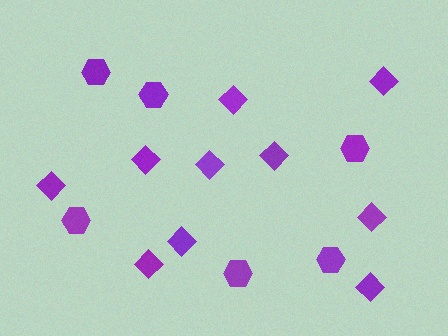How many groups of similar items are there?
There are 2 groups: one group of hexagons (6) and one group of diamonds (10).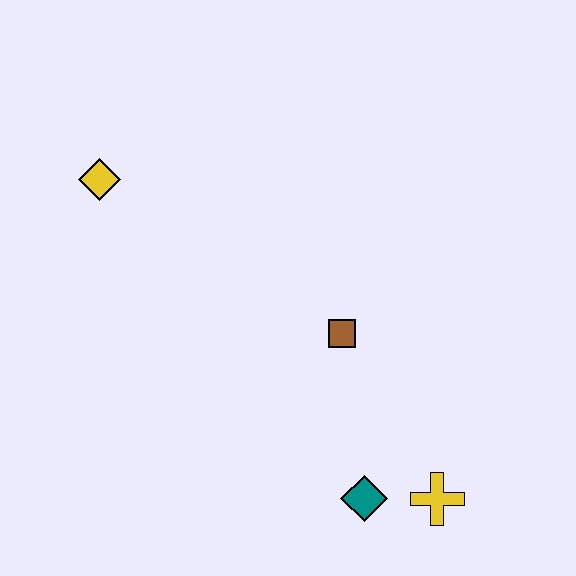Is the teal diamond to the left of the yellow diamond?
No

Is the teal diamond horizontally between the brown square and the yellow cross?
Yes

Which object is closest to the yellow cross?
The teal diamond is closest to the yellow cross.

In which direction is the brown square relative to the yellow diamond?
The brown square is to the right of the yellow diamond.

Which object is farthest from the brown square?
The yellow diamond is farthest from the brown square.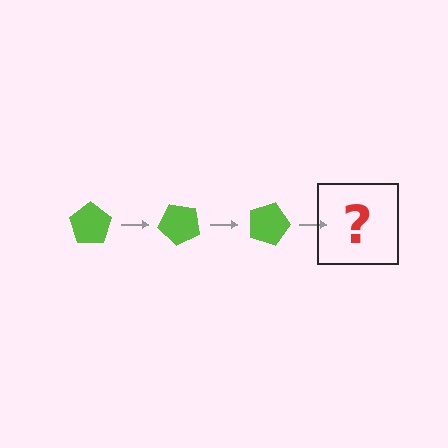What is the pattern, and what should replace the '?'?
The pattern is that the pentagon rotates 45 degrees each step. The '?' should be a lime pentagon rotated 135 degrees.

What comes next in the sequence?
The next element should be a lime pentagon rotated 135 degrees.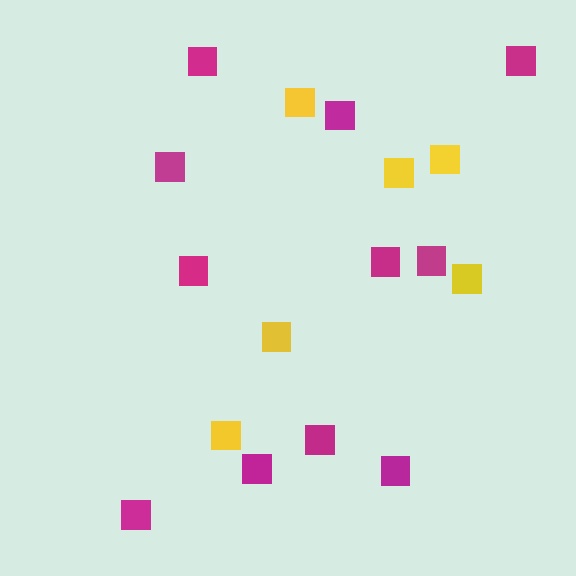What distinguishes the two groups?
There are 2 groups: one group of yellow squares (6) and one group of magenta squares (11).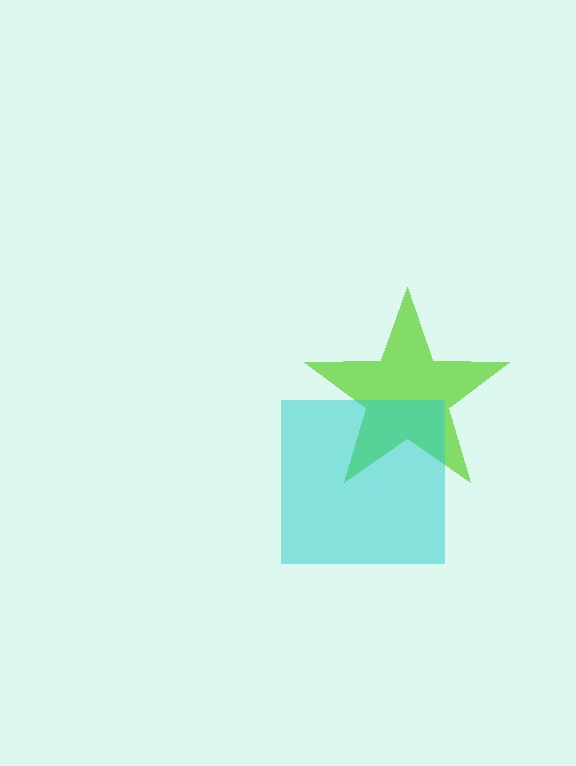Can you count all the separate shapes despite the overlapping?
Yes, there are 2 separate shapes.